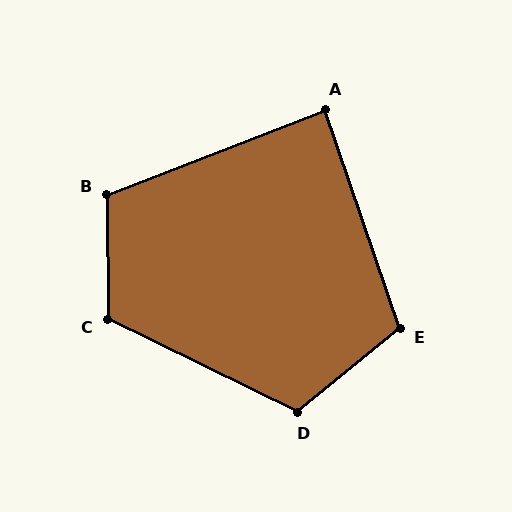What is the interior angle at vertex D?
Approximately 115 degrees (obtuse).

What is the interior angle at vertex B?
Approximately 111 degrees (obtuse).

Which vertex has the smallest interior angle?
A, at approximately 88 degrees.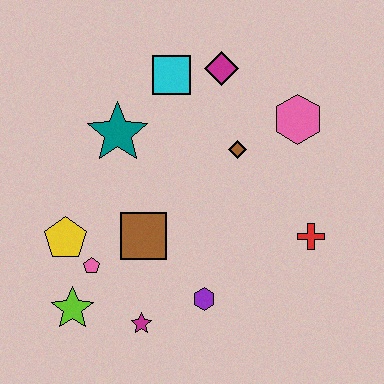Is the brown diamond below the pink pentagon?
No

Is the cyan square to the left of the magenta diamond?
Yes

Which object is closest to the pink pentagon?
The yellow pentagon is closest to the pink pentagon.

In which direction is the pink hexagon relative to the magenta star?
The pink hexagon is above the magenta star.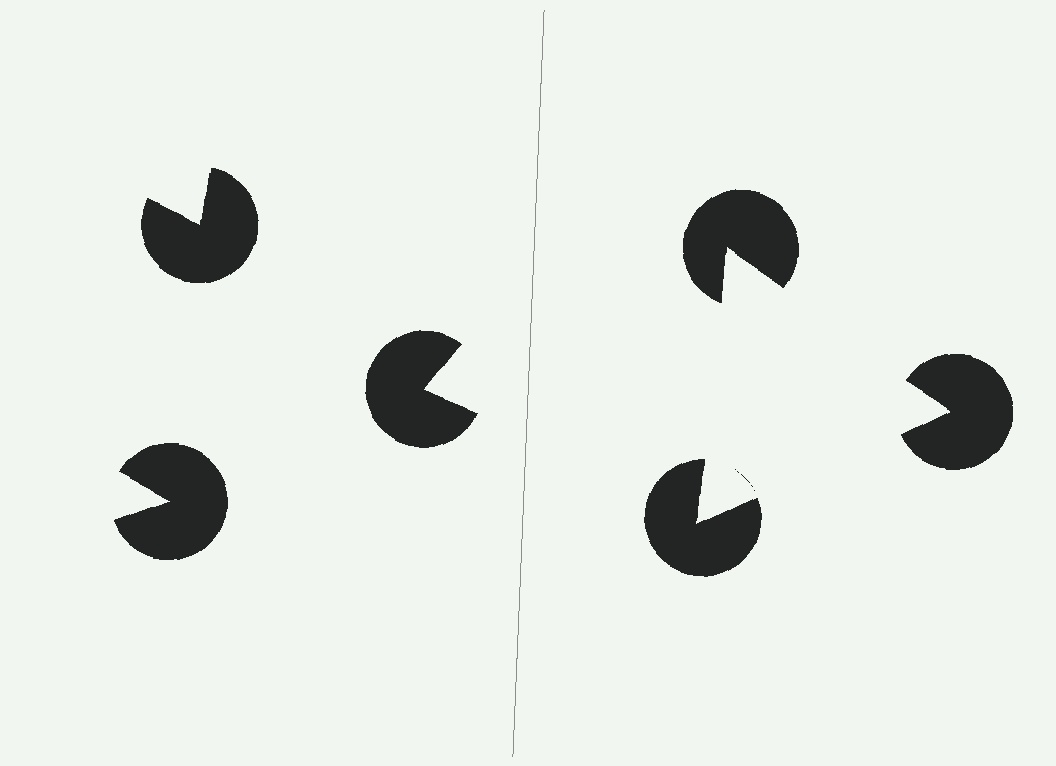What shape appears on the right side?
An illusory triangle.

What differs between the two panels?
The pac-man discs are positioned identically on both sides; only the wedge orientations differ. On the right they align to a triangle; on the left they are misaligned.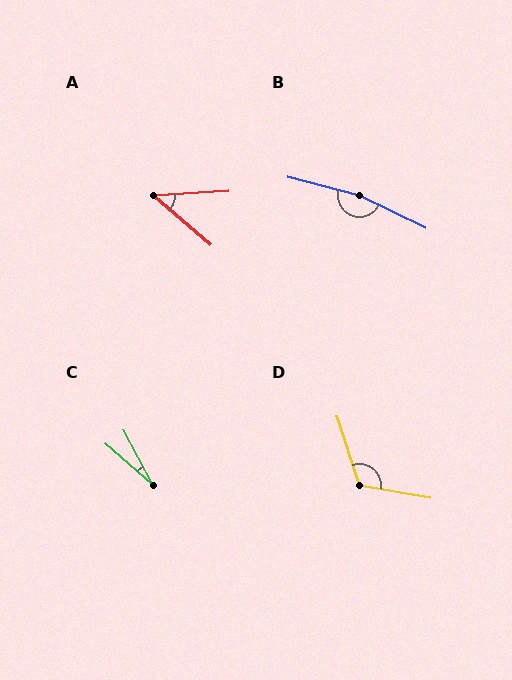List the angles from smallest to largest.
C (21°), A (44°), D (118°), B (168°).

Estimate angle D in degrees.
Approximately 118 degrees.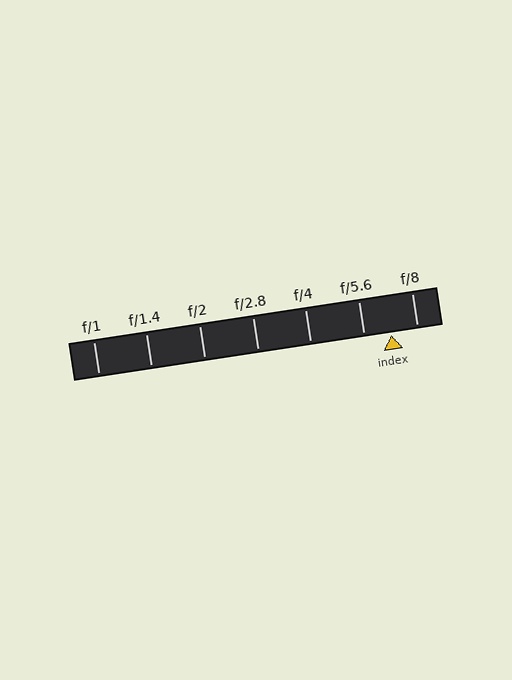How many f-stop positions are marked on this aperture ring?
There are 7 f-stop positions marked.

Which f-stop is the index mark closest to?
The index mark is closest to f/8.